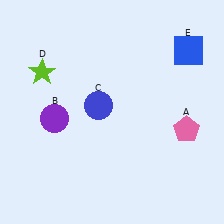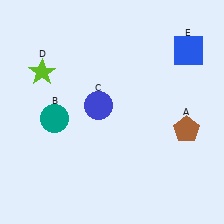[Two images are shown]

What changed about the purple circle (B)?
In Image 1, B is purple. In Image 2, it changed to teal.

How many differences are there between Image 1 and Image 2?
There are 2 differences between the two images.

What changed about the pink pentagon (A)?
In Image 1, A is pink. In Image 2, it changed to brown.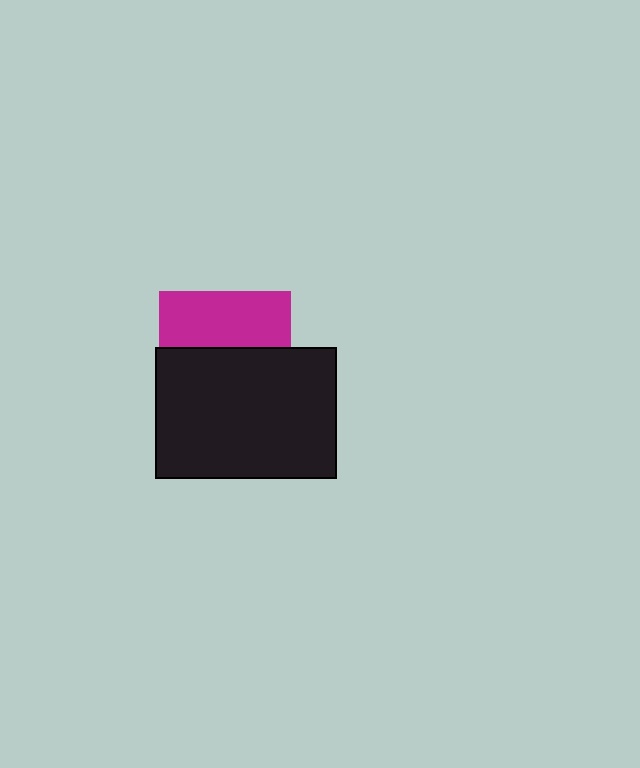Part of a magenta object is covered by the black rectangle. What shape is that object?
It is a square.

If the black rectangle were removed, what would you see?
You would see the complete magenta square.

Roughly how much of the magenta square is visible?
A small part of it is visible (roughly 42%).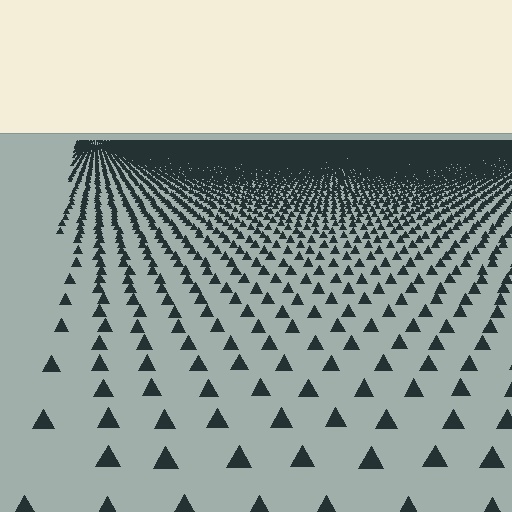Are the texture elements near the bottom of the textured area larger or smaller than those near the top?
Larger. Near the bottom, elements are closer to the viewer and appear at a bigger on-screen size.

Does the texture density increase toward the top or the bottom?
Density increases toward the top.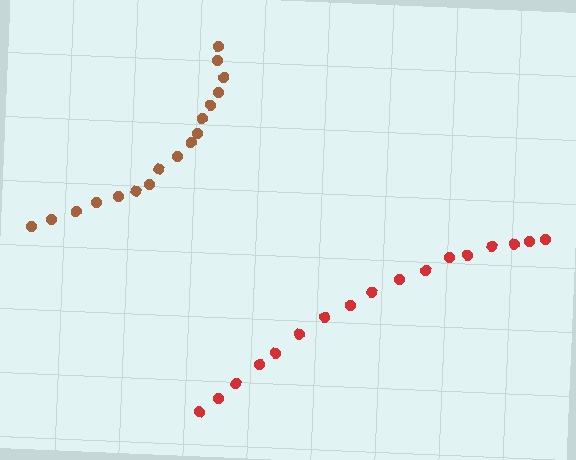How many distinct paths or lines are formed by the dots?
There are 2 distinct paths.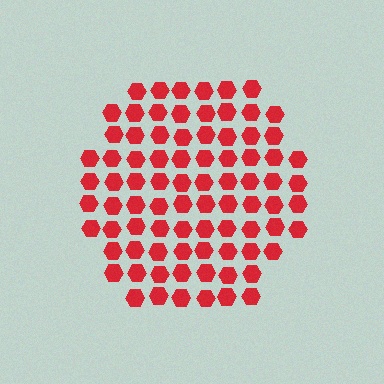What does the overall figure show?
The overall figure shows a hexagon.